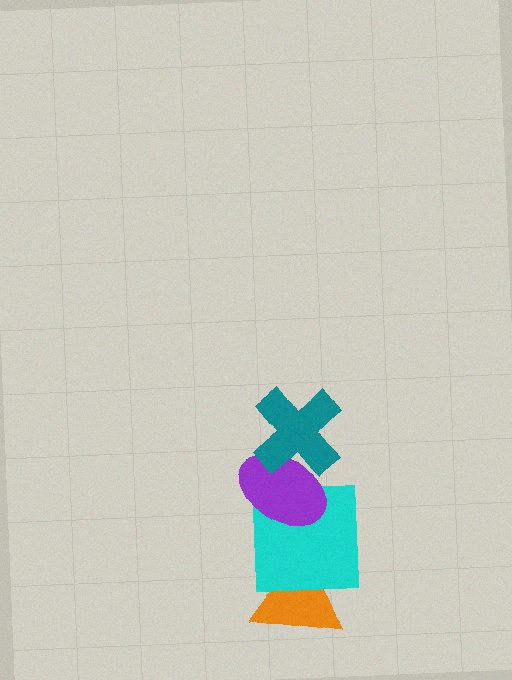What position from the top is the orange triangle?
The orange triangle is 4th from the top.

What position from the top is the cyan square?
The cyan square is 3rd from the top.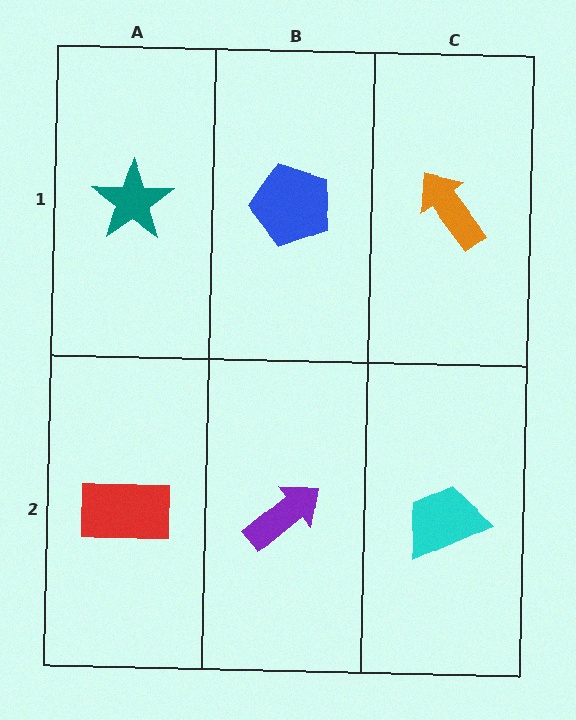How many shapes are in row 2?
3 shapes.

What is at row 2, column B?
A purple arrow.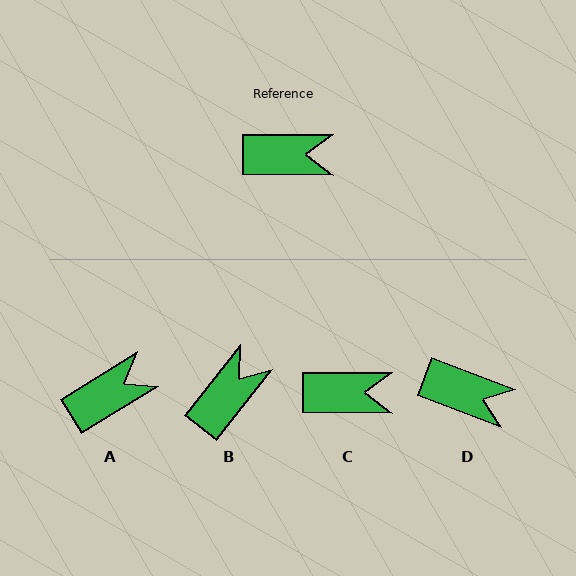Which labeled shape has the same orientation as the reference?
C.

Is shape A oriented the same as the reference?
No, it is off by about 32 degrees.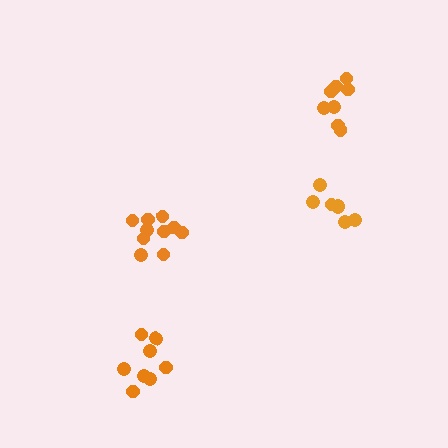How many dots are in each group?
Group 1: 8 dots, Group 2: 10 dots, Group 3: 8 dots, Group 4: 7 dots (33 total).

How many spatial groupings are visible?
There are 4 spatial groupings.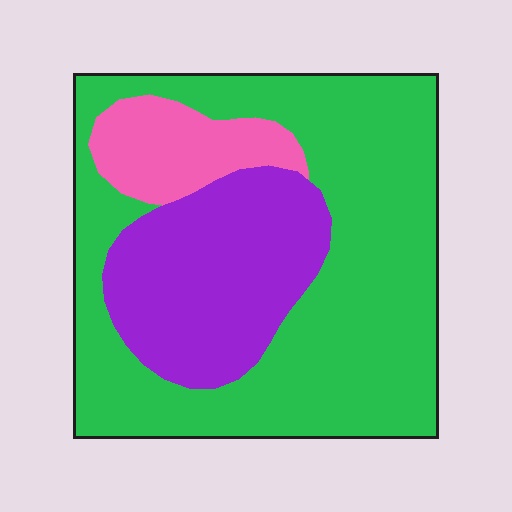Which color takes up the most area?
Green, at roughly 60%.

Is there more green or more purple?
Green.